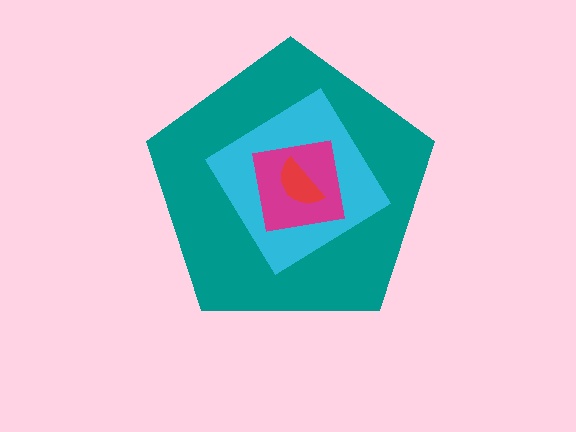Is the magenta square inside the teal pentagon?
Yes.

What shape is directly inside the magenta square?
The red semicircle.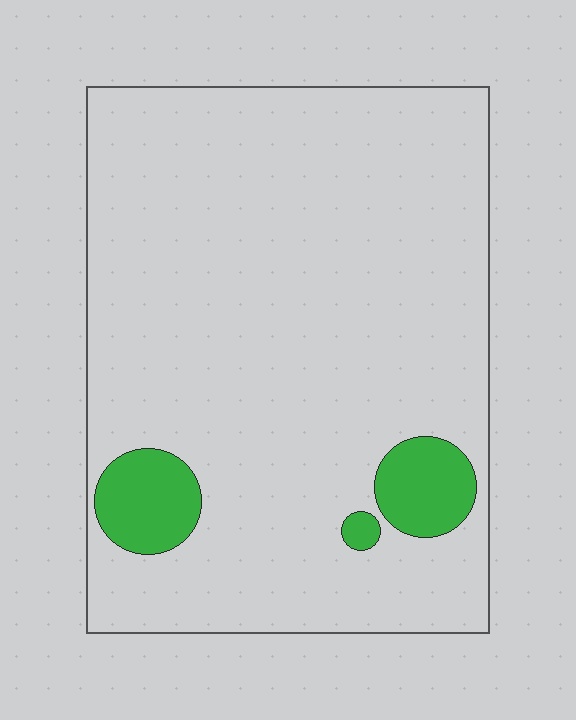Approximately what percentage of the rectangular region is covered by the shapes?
Approximately 10%.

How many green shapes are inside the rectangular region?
3.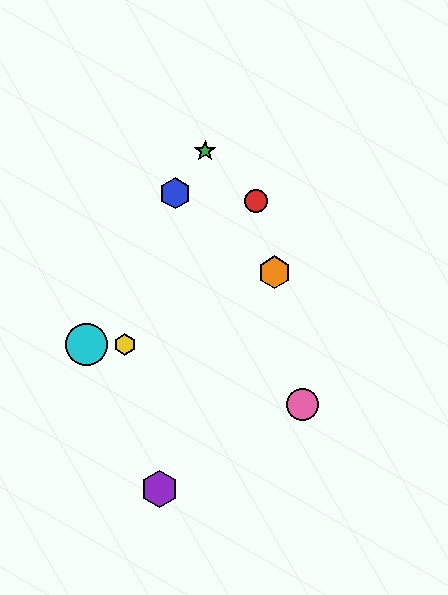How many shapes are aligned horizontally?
2 shapes (the yellow hexagon, the cyan circle) are aligned horizontally.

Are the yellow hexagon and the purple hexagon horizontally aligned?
No, the yellow hexagon is at y≈345 and the purple hexagon is at y≈489.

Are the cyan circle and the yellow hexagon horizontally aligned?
Yes, both are at y≈345.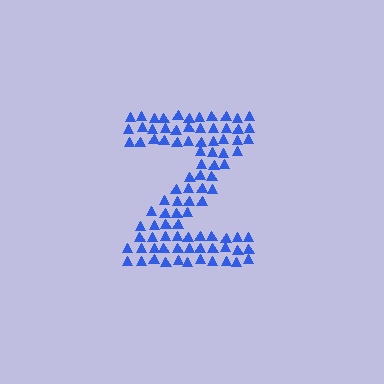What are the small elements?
The small elements are triangles.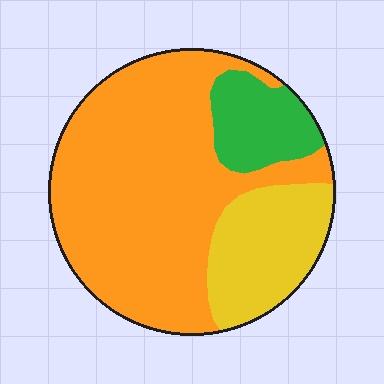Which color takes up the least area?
Green, at roughly 15%.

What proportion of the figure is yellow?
Yellow takes up about one fifth (1/5) of the figure.